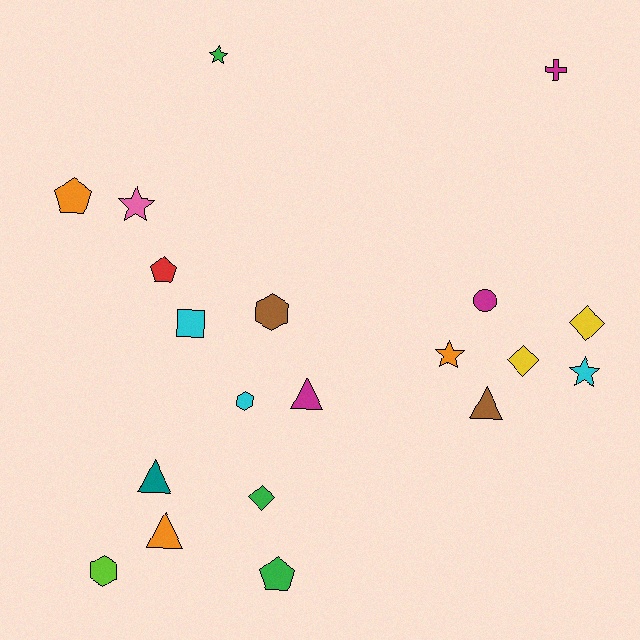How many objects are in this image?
There are 20 objects.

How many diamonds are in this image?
There are 3 diamonds.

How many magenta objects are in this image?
There are 3 magenta objects.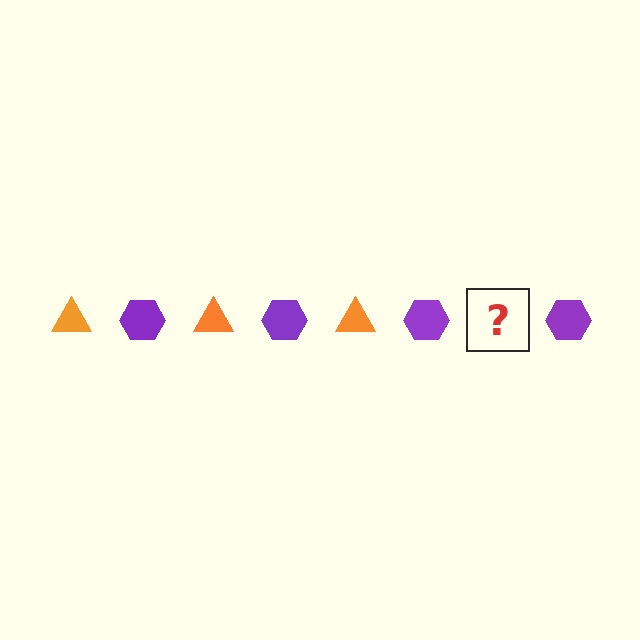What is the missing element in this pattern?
The missing element is an orange triangle.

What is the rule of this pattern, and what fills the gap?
The rule is that the pattern alternates between orange triangle and purple hexagon. The gap should be filled with an orange triangle.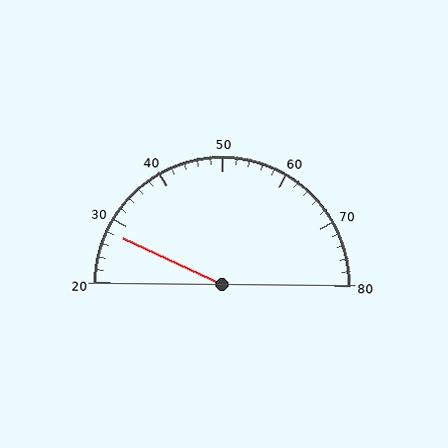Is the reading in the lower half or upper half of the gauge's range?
The reading is in the lower half of the range (20 to 80).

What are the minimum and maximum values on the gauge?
The gauge ranges from 20 to 80.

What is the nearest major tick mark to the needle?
The nearest major tick mark is 30.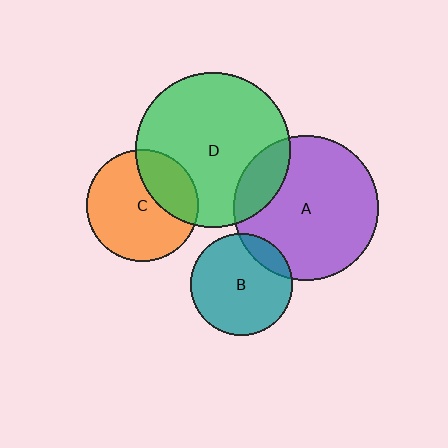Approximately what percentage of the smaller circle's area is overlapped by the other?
Approximately 15%.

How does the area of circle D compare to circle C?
Approximately 1.9 times.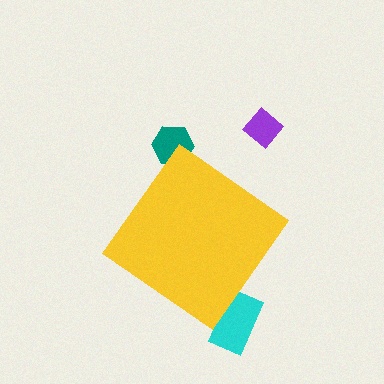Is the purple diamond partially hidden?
No, the purple diamond is fully visible.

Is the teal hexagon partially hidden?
Yes, the teal hexagon is partially hidden behind the yellow diamond.